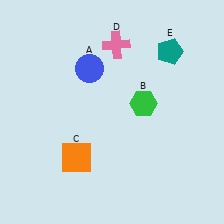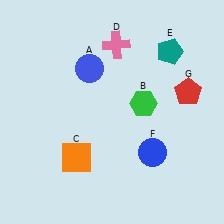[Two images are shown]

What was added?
A blue circle (F), a red pentagon (G) were added in Image 2.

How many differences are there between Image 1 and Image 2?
There are 2 differences between the two images.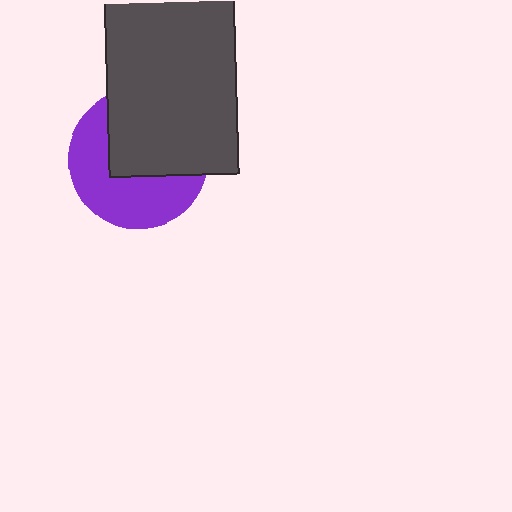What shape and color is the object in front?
The object in front is a dark gray rectangle.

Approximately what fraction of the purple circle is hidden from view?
Roughly 50% of the purple circle is hidden behind the dark gray rectangle.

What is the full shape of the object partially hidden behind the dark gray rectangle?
The partially hidden object is a purple circle.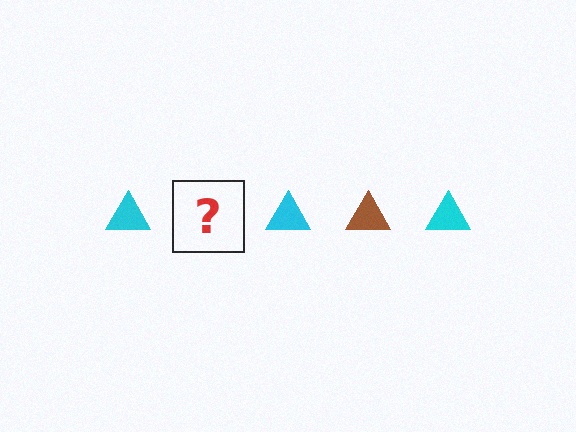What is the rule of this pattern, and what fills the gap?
The rule is that the pattern cycles through cyan, brown triangles. The gap should be filled with a brown triangle.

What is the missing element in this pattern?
The missing element is a brown triangle.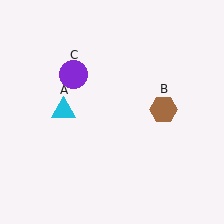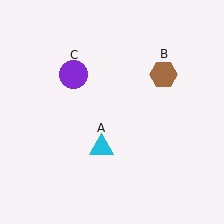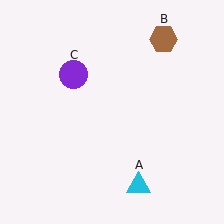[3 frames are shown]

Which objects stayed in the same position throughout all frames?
Purple circle (object C) remained stationary.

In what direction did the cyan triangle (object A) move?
The cyan triangle (object A) moved down and to the right.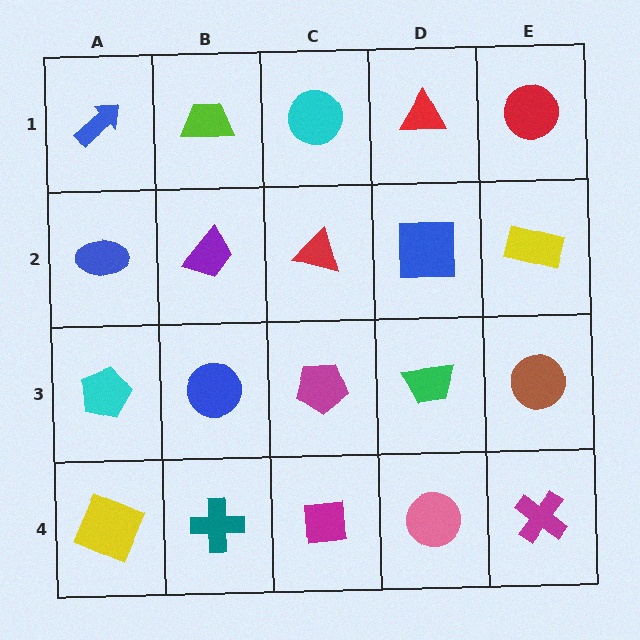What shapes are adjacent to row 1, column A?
A blue ellipse (row 2, column A), a lime trapezoid (row 1, column B).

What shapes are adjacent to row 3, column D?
A blue square (row 2, column D), a pink circle (row 4, column D), a magenta pentagon (row 3, column C), a brown circle (row 3, column E).